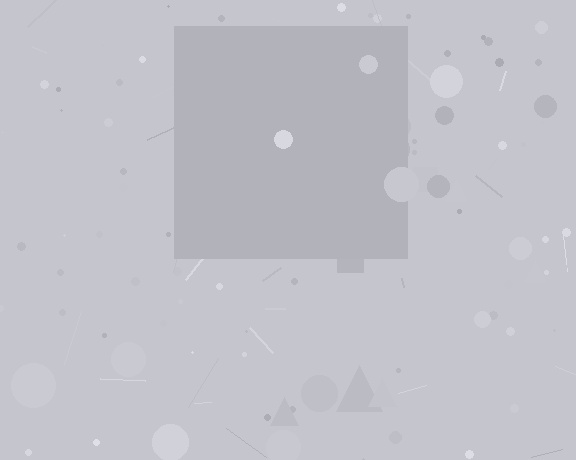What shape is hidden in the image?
A square is hidden in the image.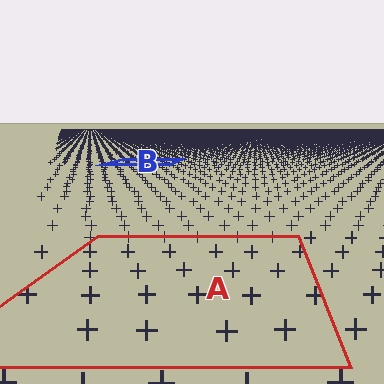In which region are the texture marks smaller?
The texture marks are smaller in region B, because it is farther away.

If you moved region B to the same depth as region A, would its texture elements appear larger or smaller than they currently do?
They would appear larger. At a closer depth, the same texture elements are projected at a bigger on-screen size.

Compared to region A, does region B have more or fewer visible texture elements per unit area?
Region B has more texture elements per unit area — they are packed more densely because it is farther away.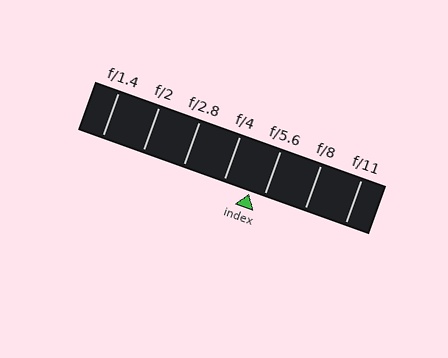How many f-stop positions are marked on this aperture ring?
There are 7 f-stop positions marked.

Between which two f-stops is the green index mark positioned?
The index mark is between f/4 and f/5.6.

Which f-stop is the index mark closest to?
The index mark is closest to f/5.6.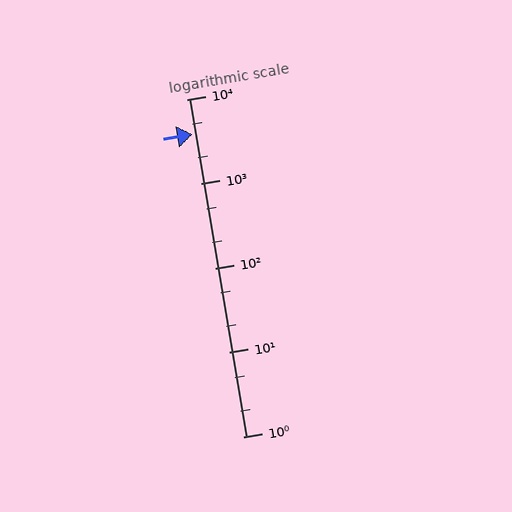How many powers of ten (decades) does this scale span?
The scale spans 4 decades, from 1 to 10000.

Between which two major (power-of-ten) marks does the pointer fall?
The pointer is between 1000 and 10000.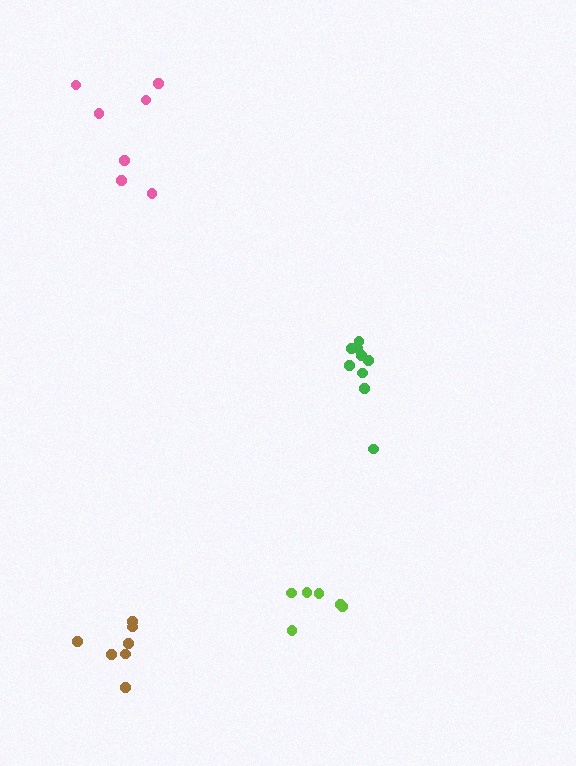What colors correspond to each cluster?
The clusters are colored: brown, green, pink, lime.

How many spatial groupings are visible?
There are 4 spatial groupings.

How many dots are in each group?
Group 1: 7 dots, Group 2: 9 dots, Group 3: 7 dots, Group 4: 6 dots (29 total).